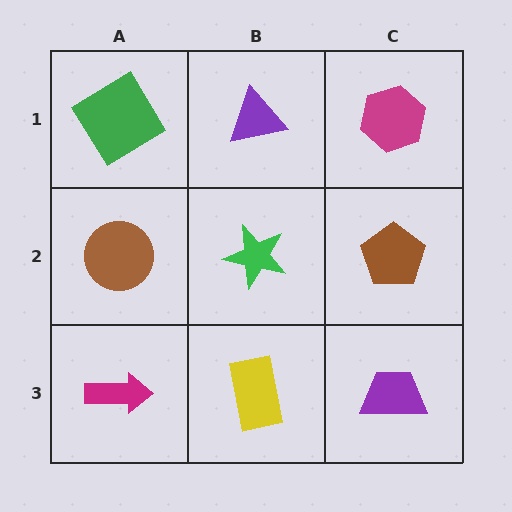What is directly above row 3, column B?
A green star.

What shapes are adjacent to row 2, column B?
A purple triangle (row 1, column B), a yellow rectangle (row 3, column B), a brown circle (row 2, column A), a brown pentagon (row 2, column C).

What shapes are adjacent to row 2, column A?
A green diamond (row 1, column A), a magenta arrow (row 3, column A), a green star (row 2, column B).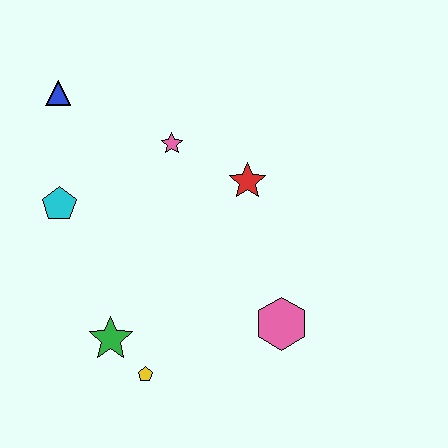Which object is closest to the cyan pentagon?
The blue triangle is closest to the cyan pentagon.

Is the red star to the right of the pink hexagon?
No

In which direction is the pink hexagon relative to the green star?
The pink hexagon is to the right of the green star.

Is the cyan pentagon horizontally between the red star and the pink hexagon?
No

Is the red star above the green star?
Yes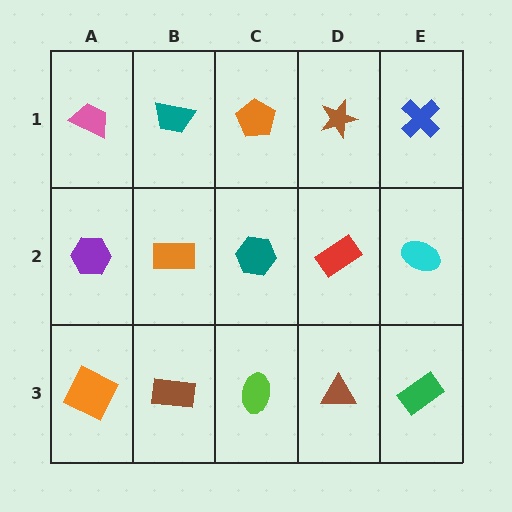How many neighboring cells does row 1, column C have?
3.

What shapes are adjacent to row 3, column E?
A cyan ellipse (row 2, column E), a brown triangle (row 3, column D).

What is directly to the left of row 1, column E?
A brown star.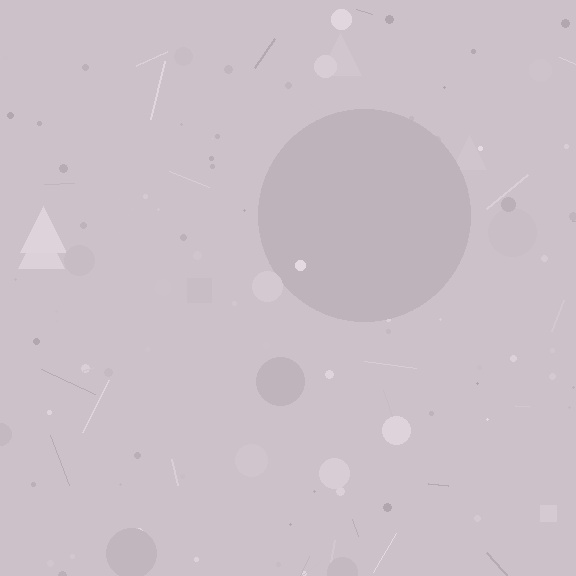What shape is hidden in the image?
A circle is hidden in the image.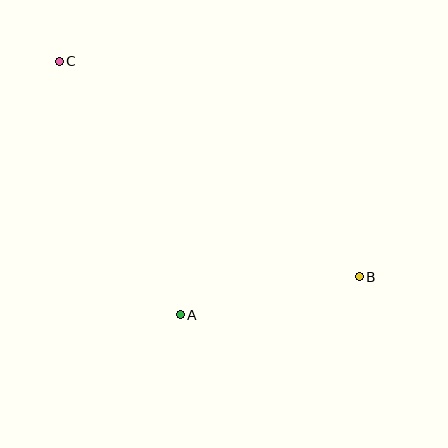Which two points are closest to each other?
Points A and B are closest to each other.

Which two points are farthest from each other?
Points B and C are farthest from each other.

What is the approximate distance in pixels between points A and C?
The distance between A and C is approximately 281 pixels.